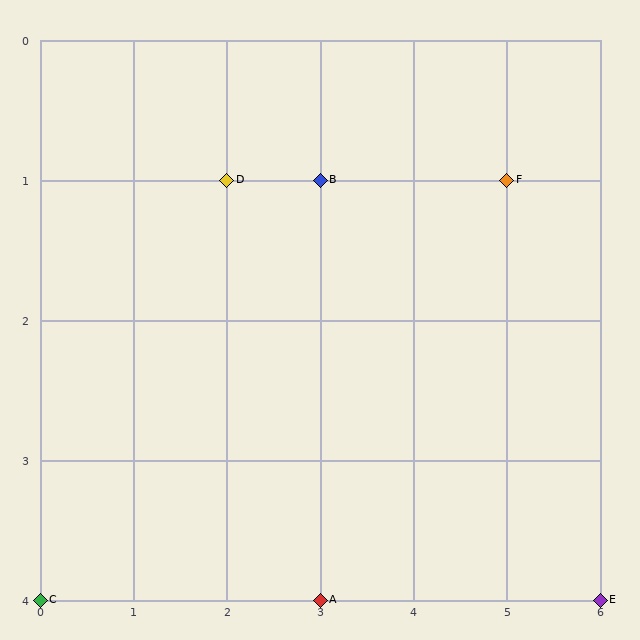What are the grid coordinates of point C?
Point C is at grid coordinates (0, 4).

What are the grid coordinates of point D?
Point D is at grid coordinates (2, 1).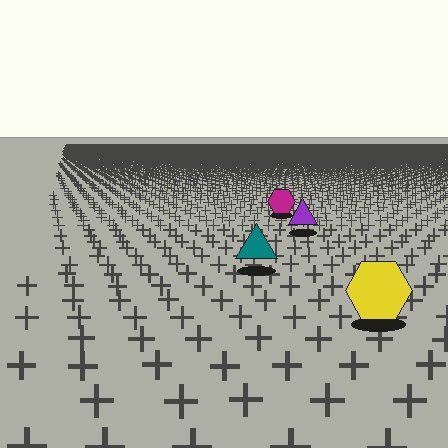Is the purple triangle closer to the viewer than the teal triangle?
No. The teal triangle is closer — you can tell from the texture gradient: the ground texture is coarser near it.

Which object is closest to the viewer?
The yellow hexagon is closest. The texture marks near it are larger and more spread out.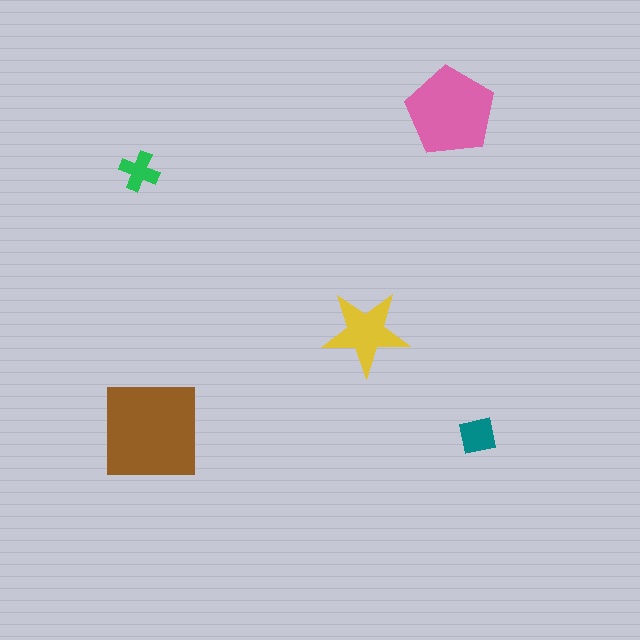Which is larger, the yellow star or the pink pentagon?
The pink pentagon.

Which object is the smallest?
The green cross.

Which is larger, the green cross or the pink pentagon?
The pink pentagon.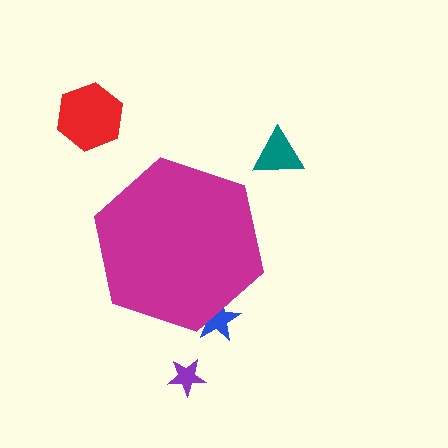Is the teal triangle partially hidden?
No, the teal triangle is fully visible.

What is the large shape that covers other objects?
A magenta hexagon.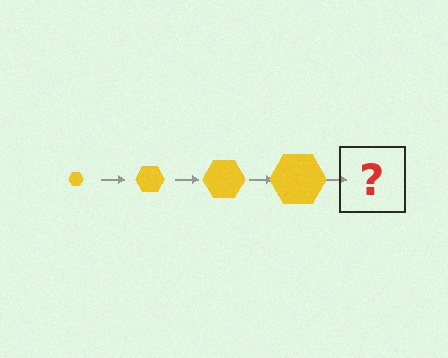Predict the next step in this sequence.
The next step is a yellow hexagon, larger than the previous one.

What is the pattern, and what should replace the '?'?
The pattern is that the hexagon gets progressively larger each step. The '?' should be a yellow hexagon, larger than the previous one.